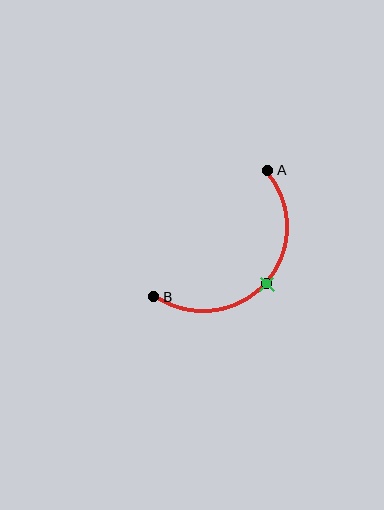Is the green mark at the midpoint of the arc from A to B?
Yes. The green mark lies on the arc at equal arc-length from both A and B — it is the arc midpoint.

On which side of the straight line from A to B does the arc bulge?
The arc bulges below and to the right of the straight line connecting A and B.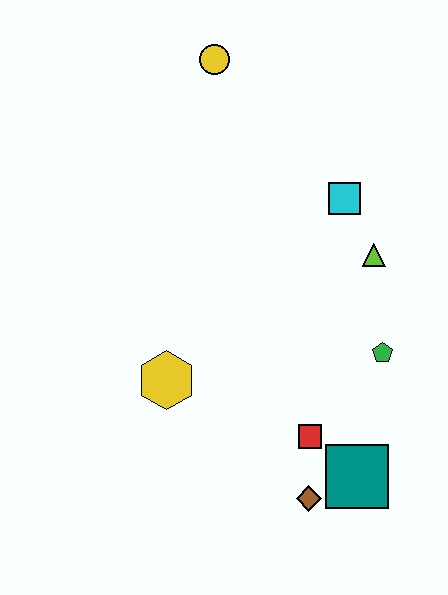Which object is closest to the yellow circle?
The cyan square is closest to the yellow circle.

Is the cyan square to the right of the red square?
Yes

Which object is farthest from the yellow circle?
The brown diamond is farthest from the yellow circle.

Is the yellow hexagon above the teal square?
Yes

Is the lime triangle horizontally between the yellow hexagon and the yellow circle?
No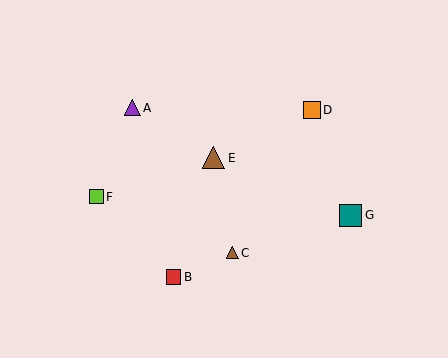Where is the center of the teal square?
The center of the teal square is at (351, 215).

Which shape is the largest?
The teal square (labeled G) is the largest.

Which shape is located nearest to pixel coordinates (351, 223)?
The teal square (labeled G) at (351, 215) is nearest to that location.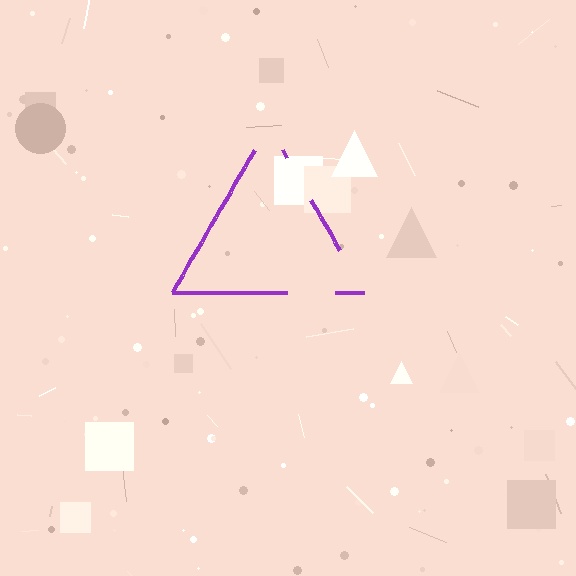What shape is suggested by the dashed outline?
The dashed outline suggests a triangle.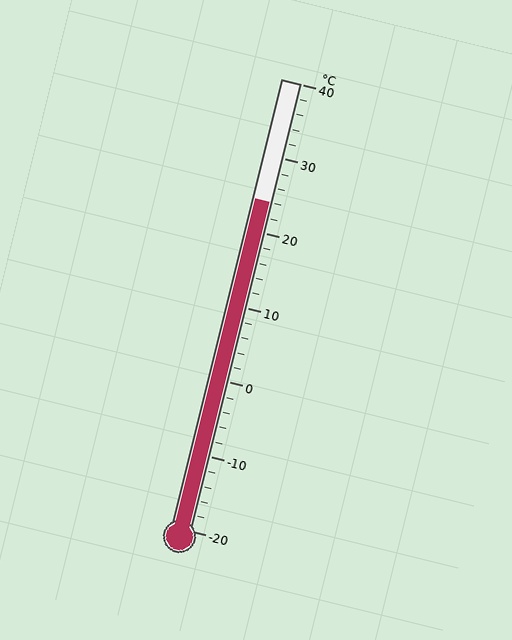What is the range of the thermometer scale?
The thermometer scale ranges from -20°C to 40°C.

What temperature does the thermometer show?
The thermometer shows approximately 24°C.